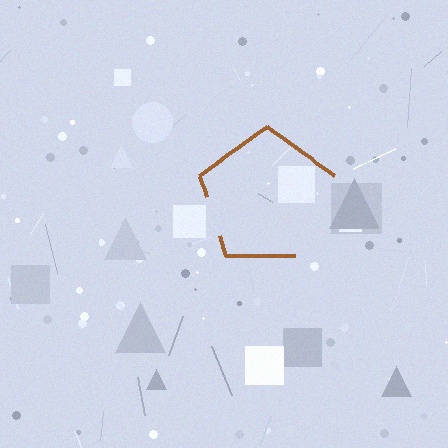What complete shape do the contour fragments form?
The contour fragments form a pentagon.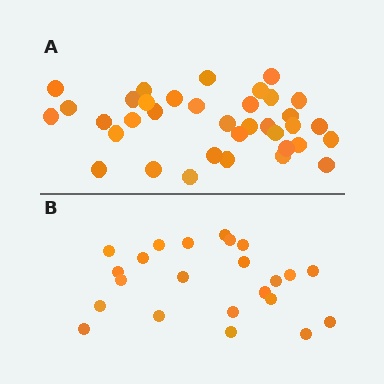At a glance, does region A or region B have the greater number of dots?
Region A (the top region) has more dots.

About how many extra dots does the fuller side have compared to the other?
Region A has approximately 15 more dots than region B.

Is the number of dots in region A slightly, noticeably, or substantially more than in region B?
Region A has substantially more. The ratio is roughly 1.6 to 1.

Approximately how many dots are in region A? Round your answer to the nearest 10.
About 40 dots. (The exact count is 36, which rounds to 40.)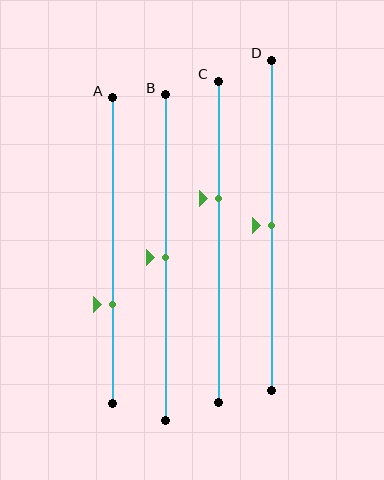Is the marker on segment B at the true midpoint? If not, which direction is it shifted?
Yes, the marker on segment B is at the true midpoint.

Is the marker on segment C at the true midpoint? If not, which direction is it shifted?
No, the marker on segment C is shifted upward by about 13% of the segment length.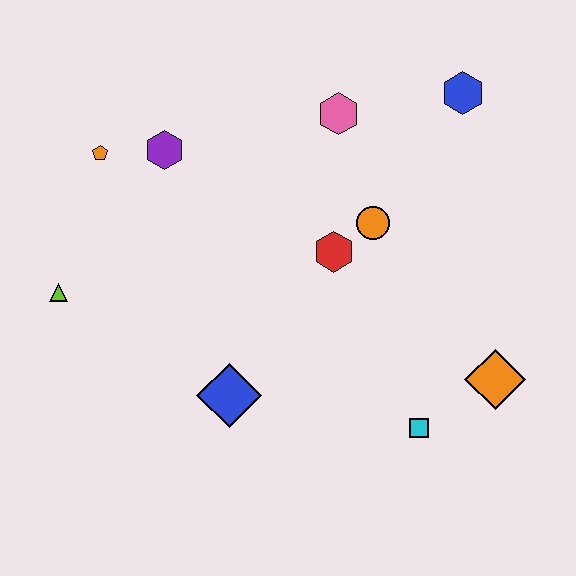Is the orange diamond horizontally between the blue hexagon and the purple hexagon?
No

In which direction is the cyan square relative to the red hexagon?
The cyan square is below the red hexagon.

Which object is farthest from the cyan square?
The orange pentagon is farthest from the cyan square.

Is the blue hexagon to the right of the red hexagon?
Yes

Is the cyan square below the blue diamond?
Yes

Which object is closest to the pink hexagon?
The orange circle is closest to the pink hexagon.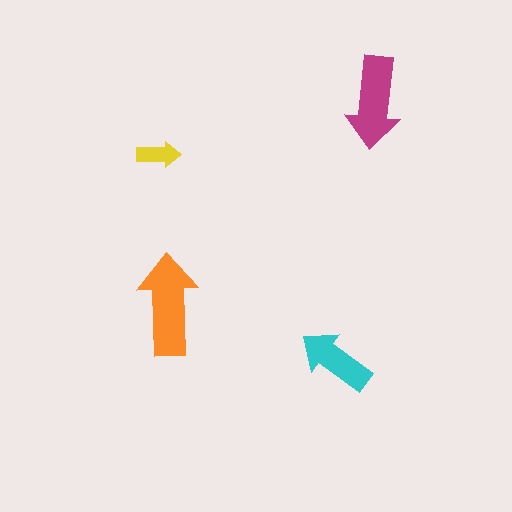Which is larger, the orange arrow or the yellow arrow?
The orange one.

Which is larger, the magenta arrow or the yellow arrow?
The magenta one.